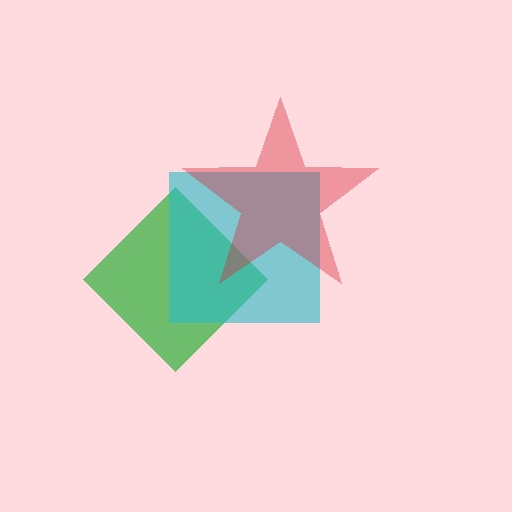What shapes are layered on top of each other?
The layered shapes are: a green diamond, a cyan square, a red star.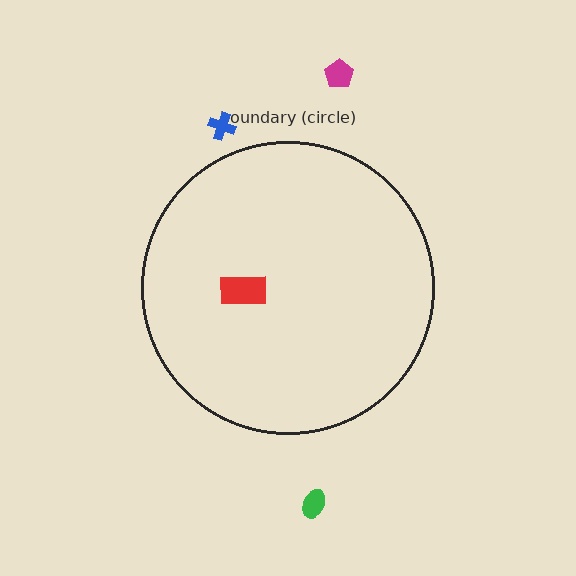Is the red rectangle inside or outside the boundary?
Inside.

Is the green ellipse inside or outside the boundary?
Outside.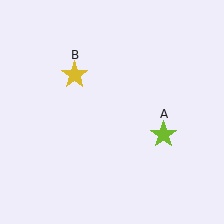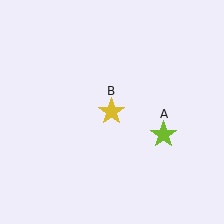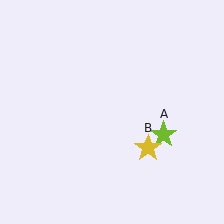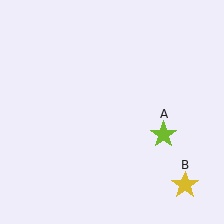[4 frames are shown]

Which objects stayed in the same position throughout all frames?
Lime star (object A) remained stationary.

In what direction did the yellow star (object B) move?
The yellow star (object B) moved down and to the right.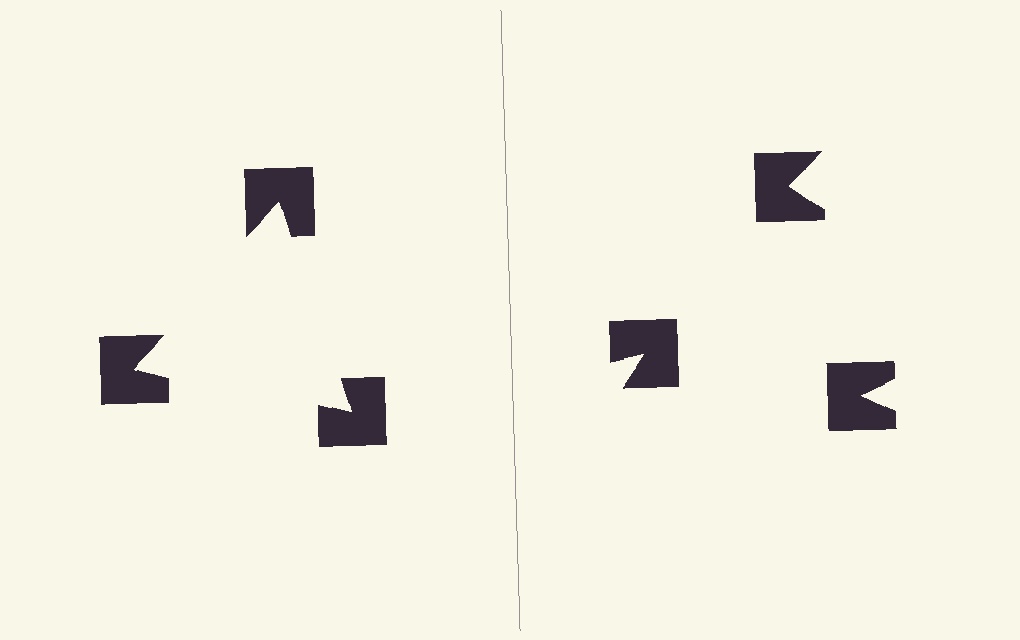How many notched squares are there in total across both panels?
6 — 3 on each side.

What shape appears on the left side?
An illusory triangle.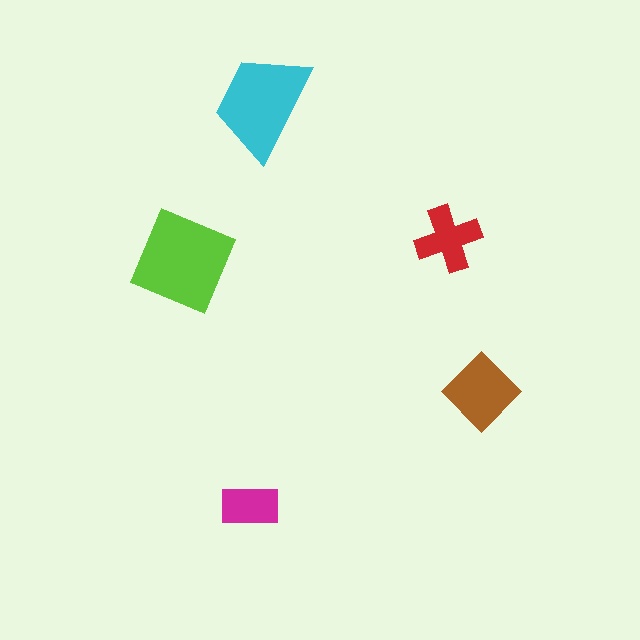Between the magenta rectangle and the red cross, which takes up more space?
The red cross.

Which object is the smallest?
The magenta rectangle.